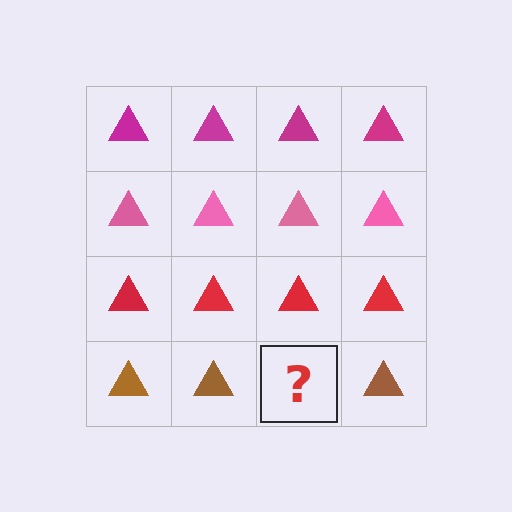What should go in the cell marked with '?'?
The missing cell should contain a brown triangle.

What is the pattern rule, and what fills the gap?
The rule is that each row has a consistent color. The gap should be filled with a brown triangle.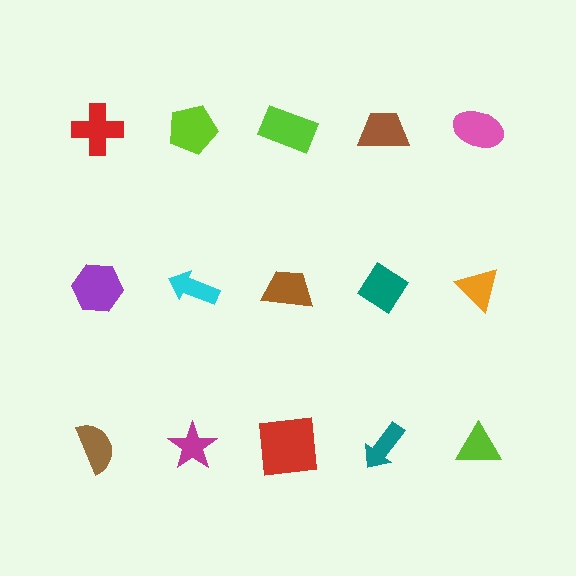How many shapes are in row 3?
5 shapes.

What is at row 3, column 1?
A brown semicircle.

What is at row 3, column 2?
A magenta star.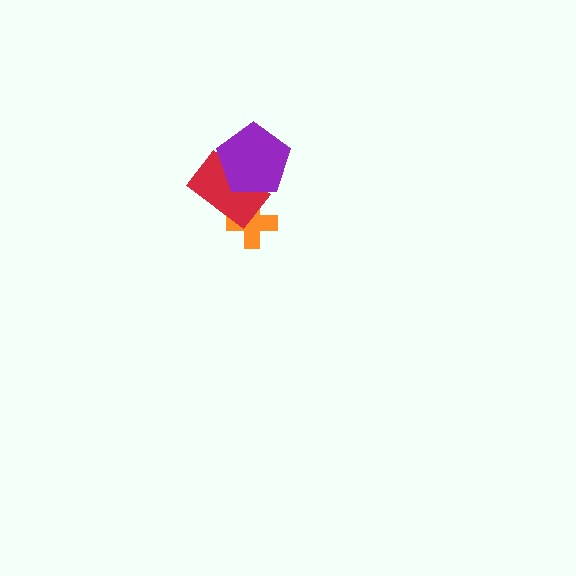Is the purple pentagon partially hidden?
No, no other shape covers it.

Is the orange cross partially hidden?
Yes, it is partially covered by another shape.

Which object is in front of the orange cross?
The red rectangle is in front of the orange cross.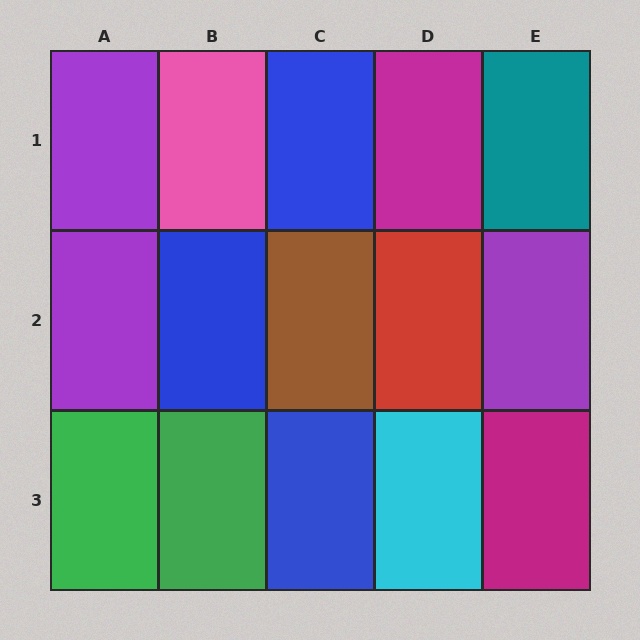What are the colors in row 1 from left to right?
Purple, pink, blue, magenta, teal.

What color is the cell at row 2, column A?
Purple.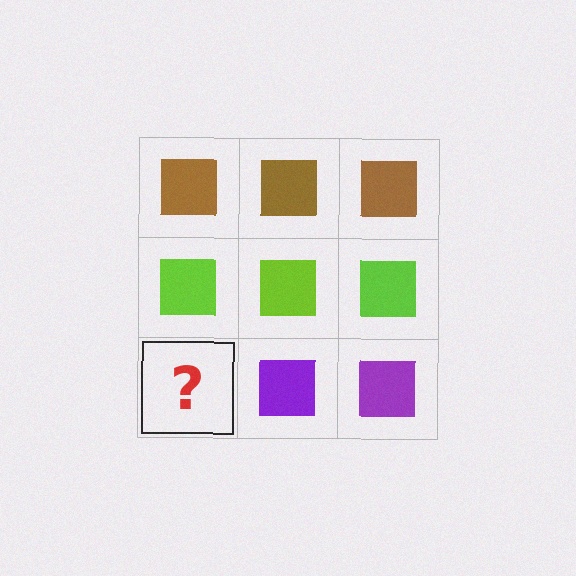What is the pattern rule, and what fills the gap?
The rule is that each row has a consistent color. The gap should be filled with a purple square.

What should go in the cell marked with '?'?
The missing cell should contain a purple square.